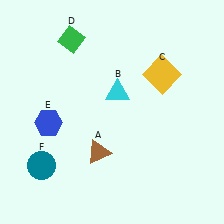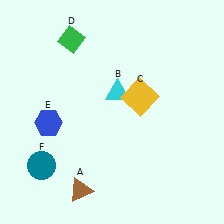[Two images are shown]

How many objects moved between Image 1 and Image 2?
2 objects moved between the two images.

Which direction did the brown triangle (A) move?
The brown triangle (A) moved down.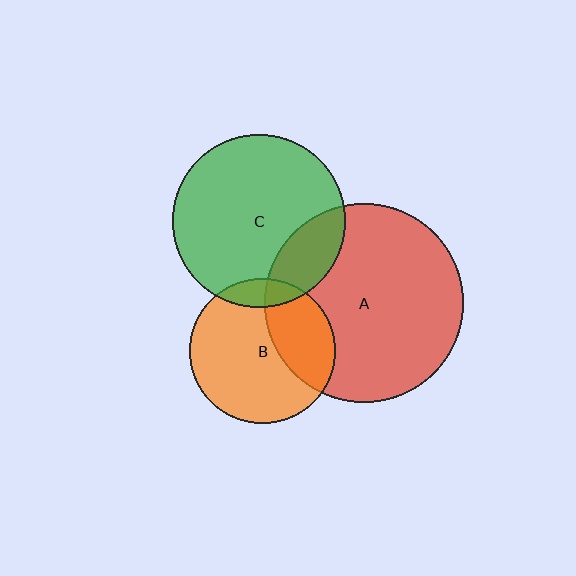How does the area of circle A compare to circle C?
Approximately 1.3 times.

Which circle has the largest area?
Circle A (red).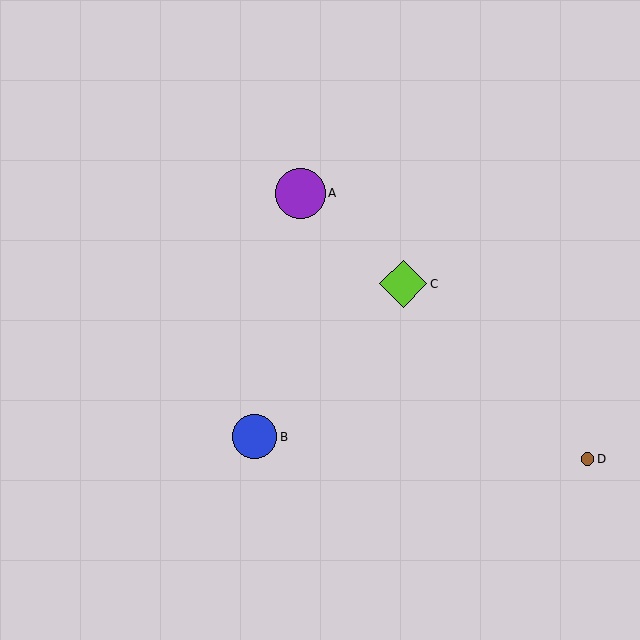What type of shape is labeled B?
Shape B is a blue circle.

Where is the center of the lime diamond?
The center of the lime diamond is at (403, 284).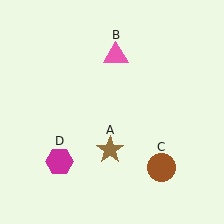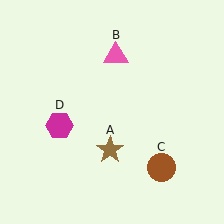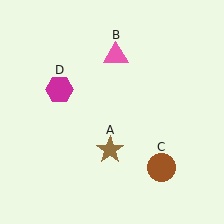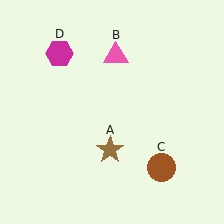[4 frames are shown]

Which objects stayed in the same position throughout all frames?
Brown star (object A) and pink triangle (object B) and brown circle (object C) remained stationary.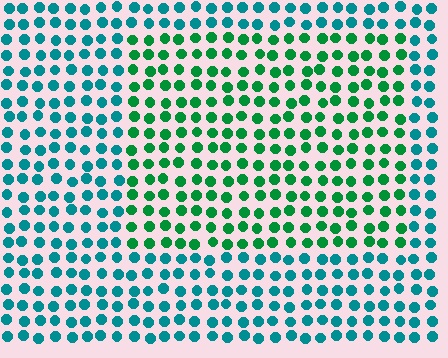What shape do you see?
I see a rectangle.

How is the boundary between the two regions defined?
The boundary is defined purely by a slight shift in hue (about 39 degrees). Spacing, size, and orientation are identical on both sides.